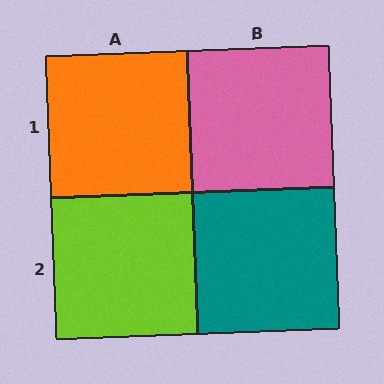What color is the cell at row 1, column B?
Pink.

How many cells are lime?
1 cell is lime.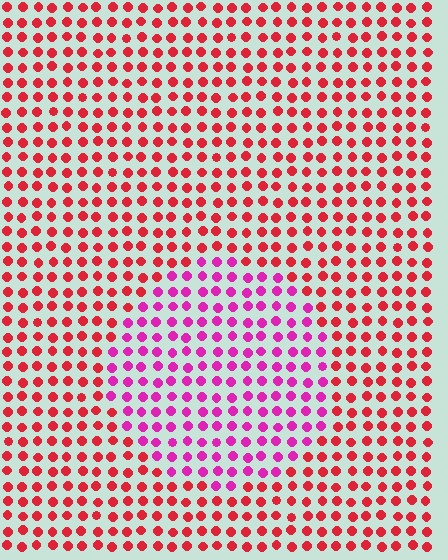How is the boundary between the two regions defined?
The boundary is defined purely by a slight shift in hue (about 40 degrees). Spacing, size, and orientation are identical on both sides.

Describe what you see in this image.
The image is filled with small red elements in a uniform arrangement. A circle-shaped region is visible where the elements are tinted to a slightly different hue, forming a subtle color boundary.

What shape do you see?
I see a circle.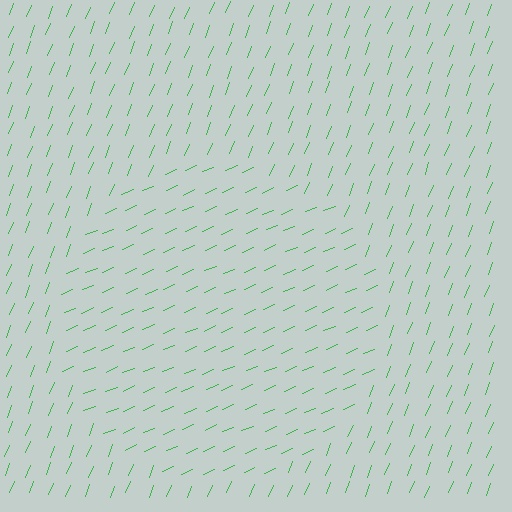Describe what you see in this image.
The image is filled with small green line segments. A circle region in the image has lines oriented differently from the surrounding lines, creating a visible texture boundary.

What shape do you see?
I see a circle.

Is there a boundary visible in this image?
Yes, there is a texture boundary formed by a change in line orientation.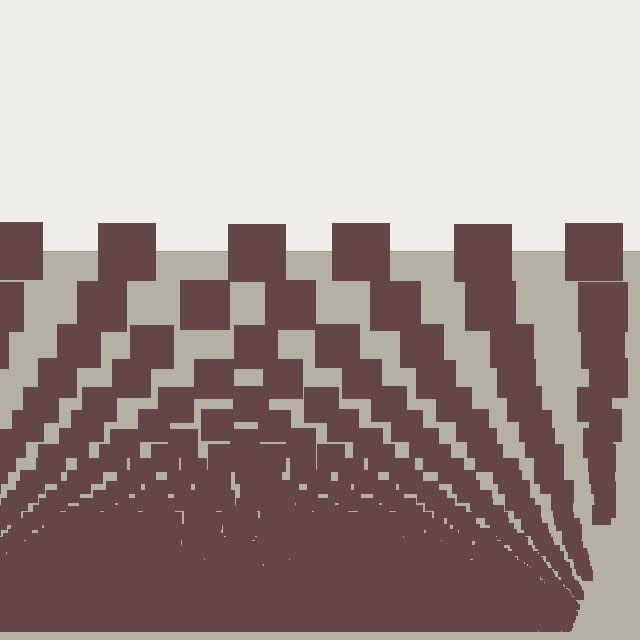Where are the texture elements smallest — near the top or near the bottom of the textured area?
Near the bottom.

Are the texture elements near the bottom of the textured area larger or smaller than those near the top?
Smaller. The gradient is inverted — elements near the bottom are smaller and denser.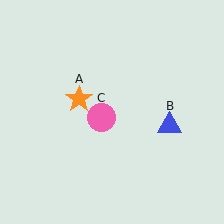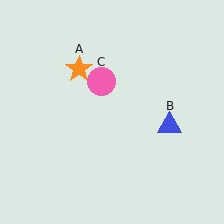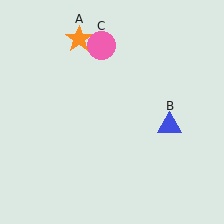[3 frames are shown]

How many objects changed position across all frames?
2 objects changed position: orange star (object A), pink circle (object C).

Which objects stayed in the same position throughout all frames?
Blue triangle (object B) remained stationary.